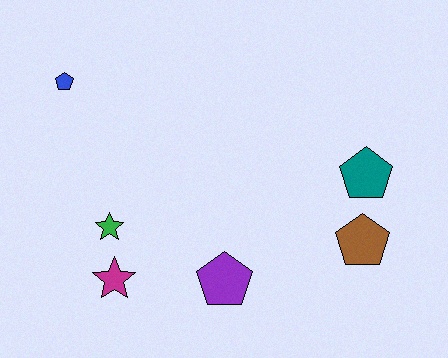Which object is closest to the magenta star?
The green star is closest to the magenta star.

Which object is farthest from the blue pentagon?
The brown pentagon is farthest from the blue pentagon.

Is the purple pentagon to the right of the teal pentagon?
No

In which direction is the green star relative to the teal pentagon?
The green star is to the left of the teal pentagon.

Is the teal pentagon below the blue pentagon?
Yes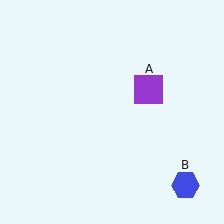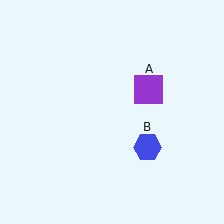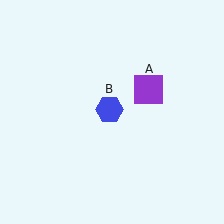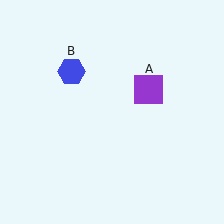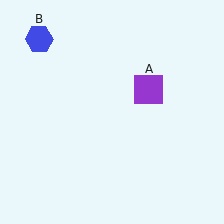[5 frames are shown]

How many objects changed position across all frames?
1 object changed position: blue hexagon (object B).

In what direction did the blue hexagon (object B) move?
The blue hexagon (object B) moved up and to the left.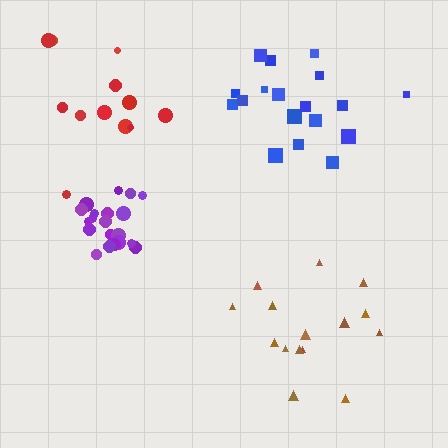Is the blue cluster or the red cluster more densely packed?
Blue.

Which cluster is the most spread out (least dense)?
Red.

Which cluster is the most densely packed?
Purple.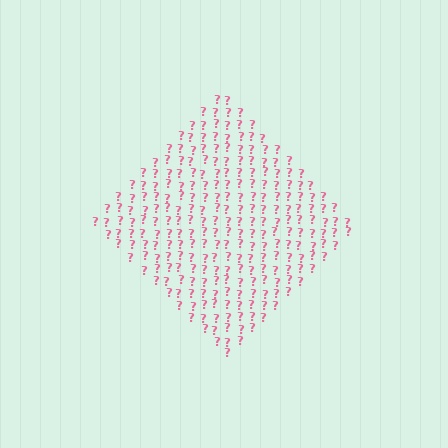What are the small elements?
The small elements are question marks.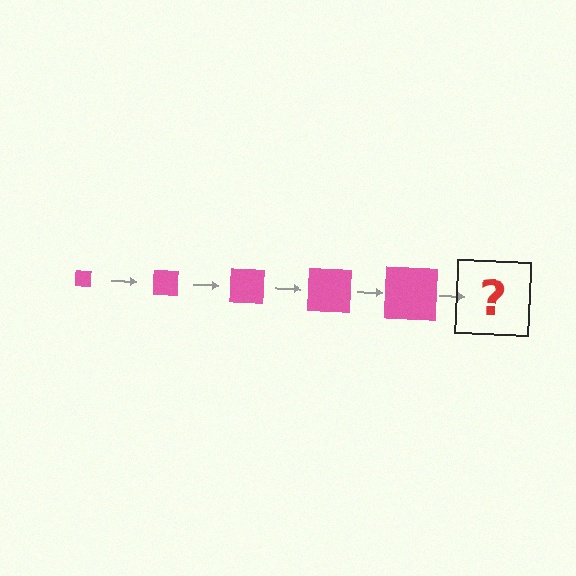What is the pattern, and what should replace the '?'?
The pattern is that the square gets progressively larger each step. The '?' should be a pink square, larger than the previous one.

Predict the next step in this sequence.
The next step is a pink square, larger than the previous one.